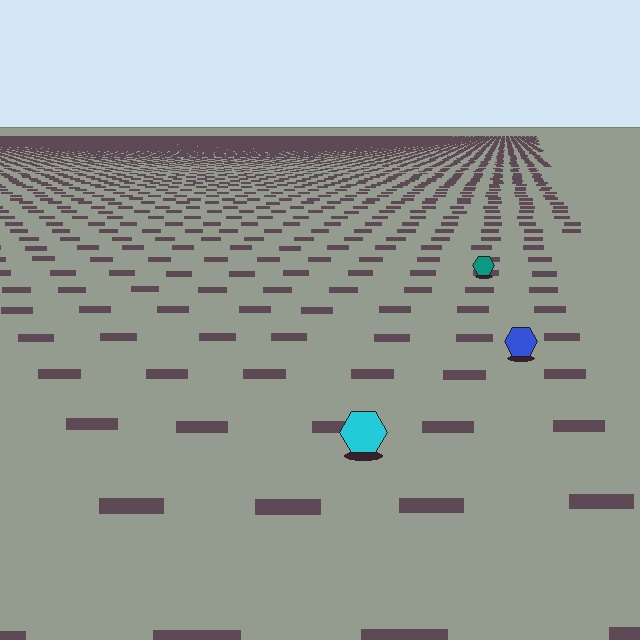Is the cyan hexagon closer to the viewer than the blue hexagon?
Yes. The cyan hexagon is closer — you can tell from the texture gradient: the ground texture is coarser near it.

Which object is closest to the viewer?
The cyan hexagon is closest. The texture marks near it are larger and more spread out.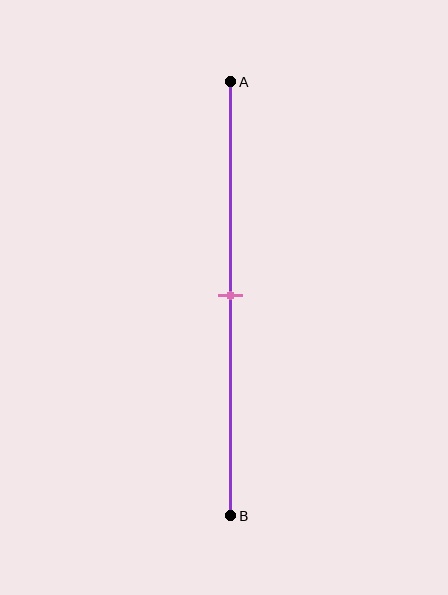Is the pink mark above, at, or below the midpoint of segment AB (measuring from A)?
The pink mark is approximately at the midpoint of segment AB.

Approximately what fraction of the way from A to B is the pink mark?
The pink mark is approximately 50% of the way from A to B.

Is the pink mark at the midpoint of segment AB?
Yes, the mark is approximately at the midpoint.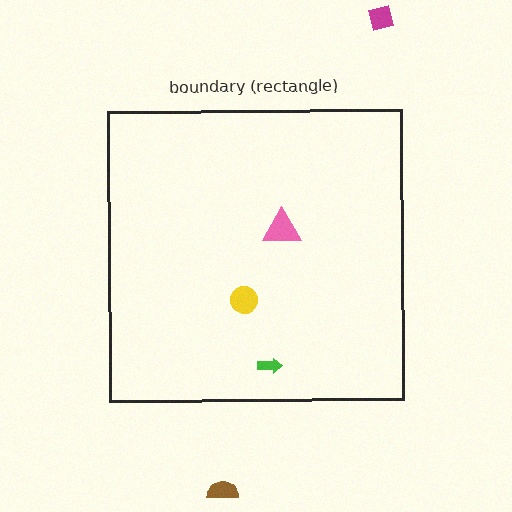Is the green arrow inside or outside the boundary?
Inside.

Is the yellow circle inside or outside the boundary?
Inside.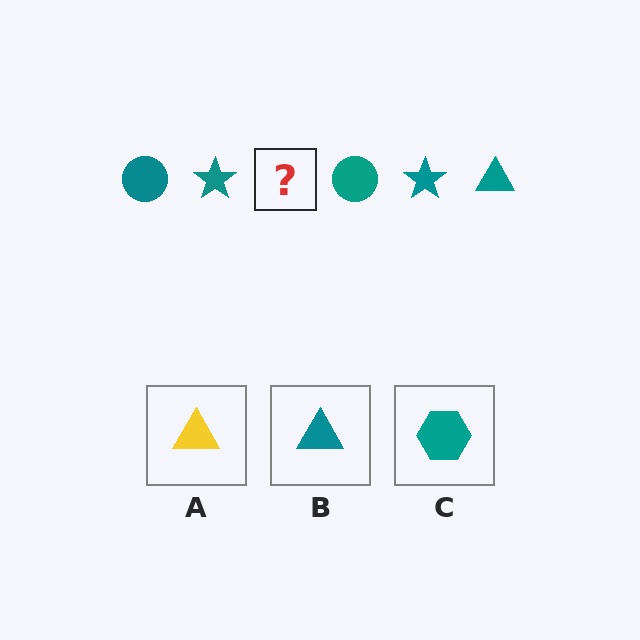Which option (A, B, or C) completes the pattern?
B.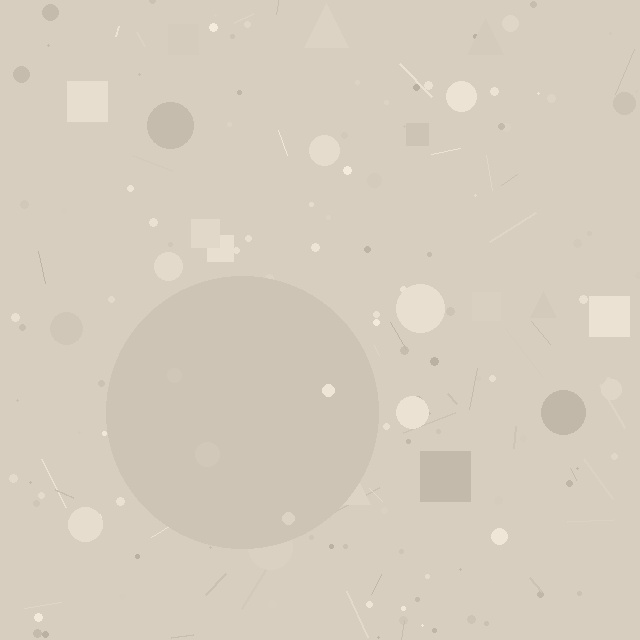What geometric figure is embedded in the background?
A circle is embedded in the background.